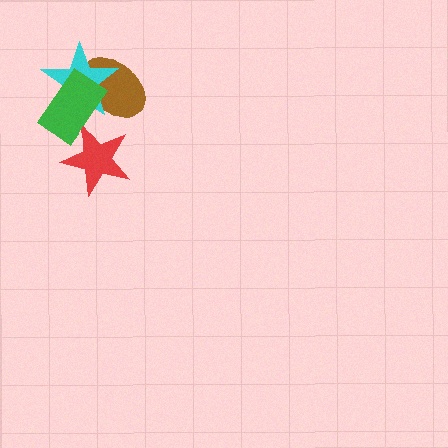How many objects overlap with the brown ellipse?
2 objects overlap with the brown ellipse.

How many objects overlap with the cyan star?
2 objects overlap with the cyan star.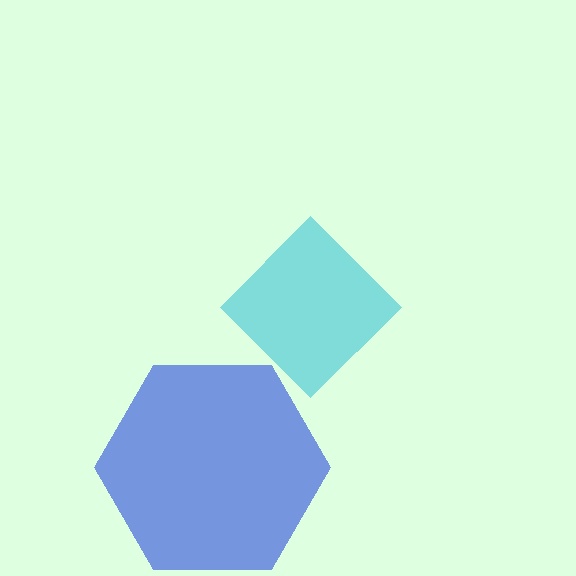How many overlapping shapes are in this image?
There are 2 overlapping shapes in the image.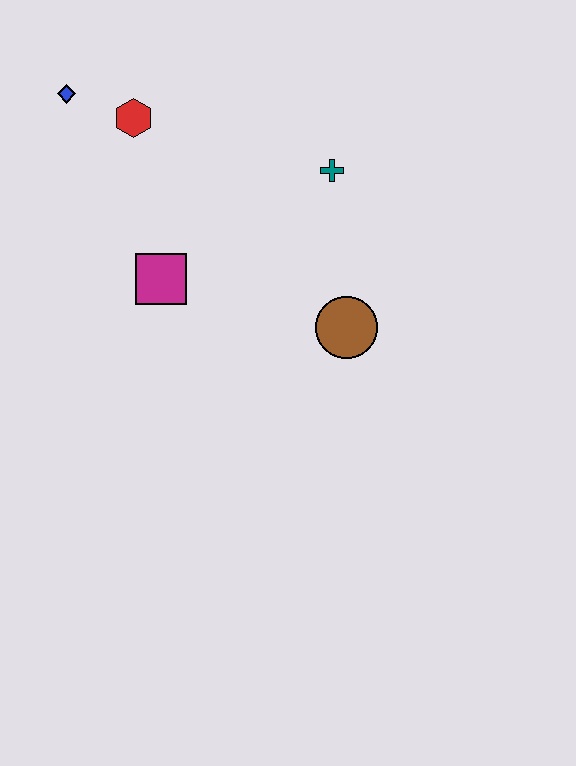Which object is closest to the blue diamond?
The red hexagon is closest to the blue diamond.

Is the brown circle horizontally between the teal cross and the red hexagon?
No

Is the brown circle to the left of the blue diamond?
No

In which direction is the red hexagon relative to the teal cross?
The red hexagon is to the left of the teal cross.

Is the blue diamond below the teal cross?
No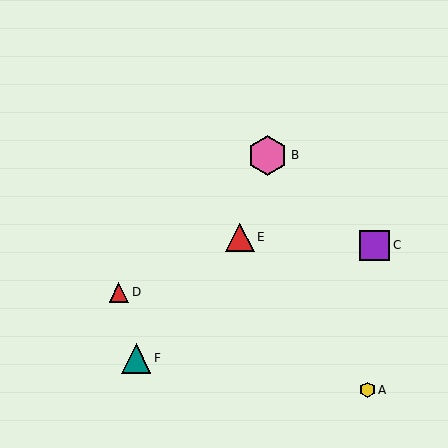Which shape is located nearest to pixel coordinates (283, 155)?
The pink hexagon (labeled B) at (268, 155) is nearest to that location.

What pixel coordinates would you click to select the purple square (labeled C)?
Click at (375, 245) to select the purple square C.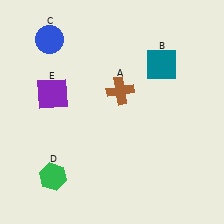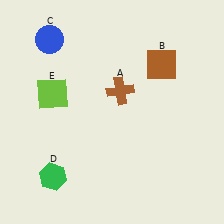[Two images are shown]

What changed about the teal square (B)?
In Image 1, B is teal. In Image 2, it changed to brown.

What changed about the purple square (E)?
In Image 1, E is purple. In Image 2, it changed to lime.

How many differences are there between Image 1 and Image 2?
There are 2 differences between the two images.